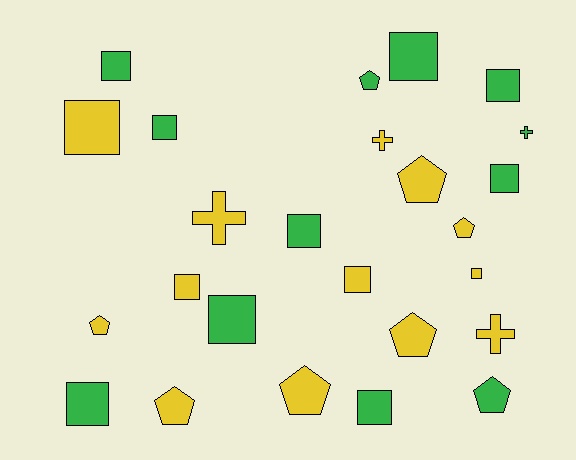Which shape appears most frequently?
Square, with 13 objects.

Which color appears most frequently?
Yellow, with 13 objects.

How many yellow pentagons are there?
There are 6 yellow pentagons.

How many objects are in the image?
There are 25 objects.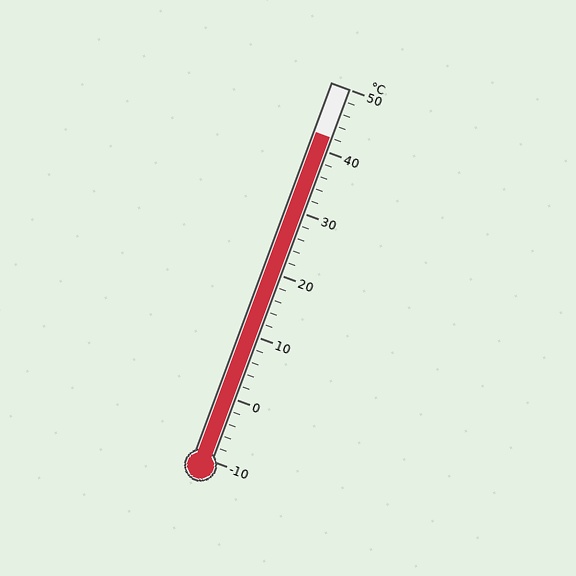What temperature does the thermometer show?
The thermometer shows approximately 42°C.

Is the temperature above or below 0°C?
The temperature is above 0°C.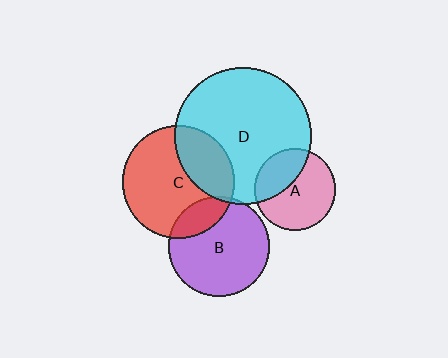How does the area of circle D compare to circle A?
Approximately 2.8 times.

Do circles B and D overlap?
Yes.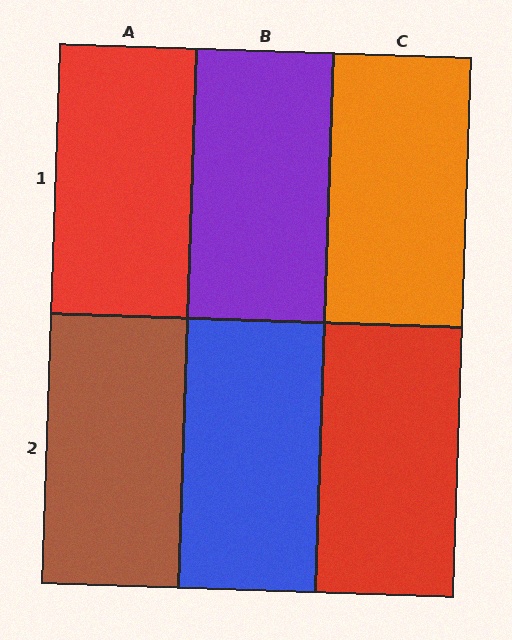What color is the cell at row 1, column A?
Red.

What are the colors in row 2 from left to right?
Brown, blue, red.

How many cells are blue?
1 cell is blue.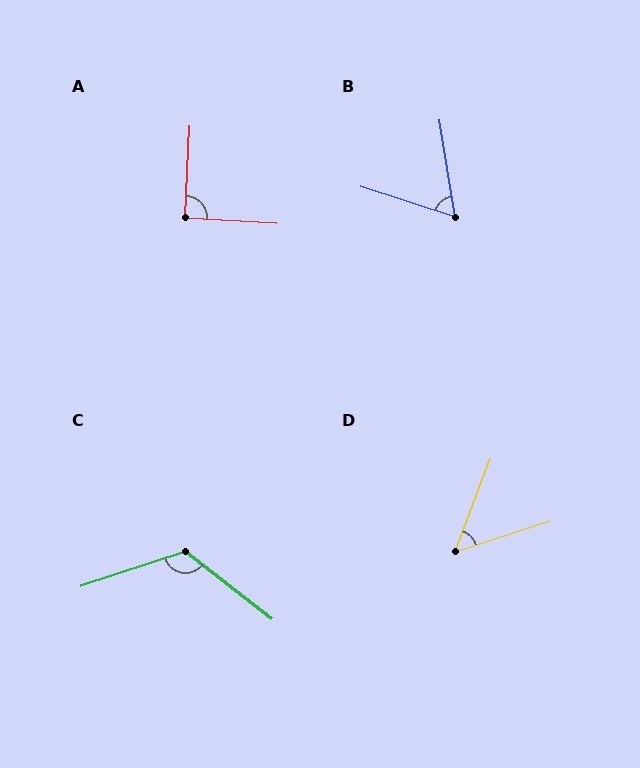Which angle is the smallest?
D, at approximately 51 degrees.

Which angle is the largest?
C, at approximately 124 degrees.